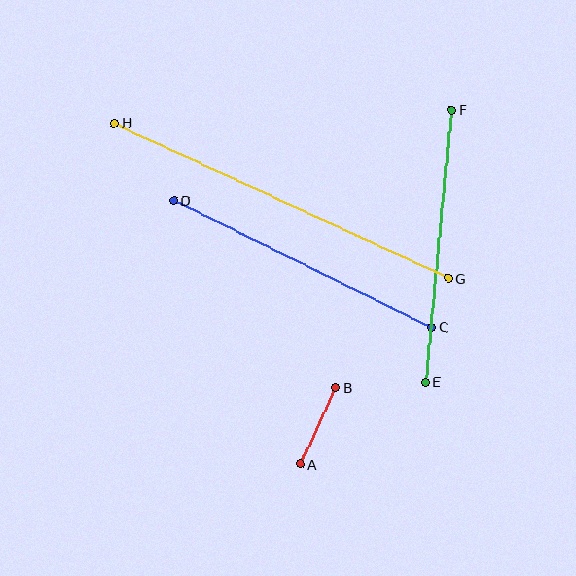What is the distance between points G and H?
The distance is approximately 368 pixels.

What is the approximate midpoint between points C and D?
The midpoint is at approximately (303, 264) pixels.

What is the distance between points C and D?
The distance is approximately 288 pixels.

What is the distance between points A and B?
The distance is approximately 85 pixels.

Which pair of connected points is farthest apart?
Points G and H are farthest apart.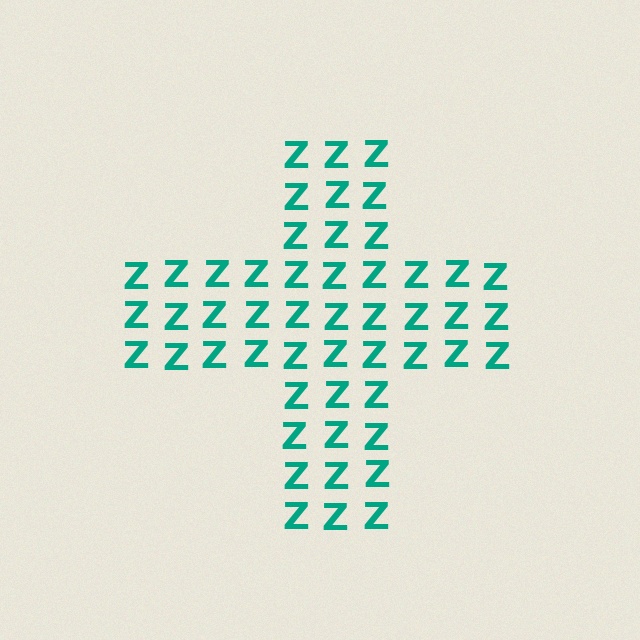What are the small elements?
The small elements are letter Z's.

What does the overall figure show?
The overall figure shows a cross.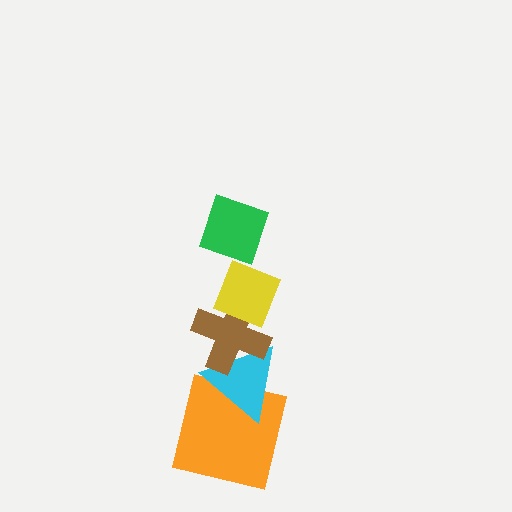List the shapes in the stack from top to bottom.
From top to bottom: the green diamond, the yellow diamond, the brown cross, the cyan triangle, the orange square.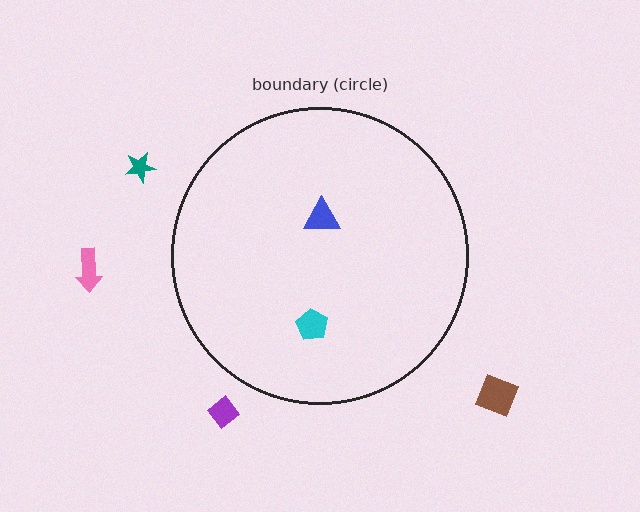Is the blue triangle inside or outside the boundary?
Inside.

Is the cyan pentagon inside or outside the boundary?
Inside.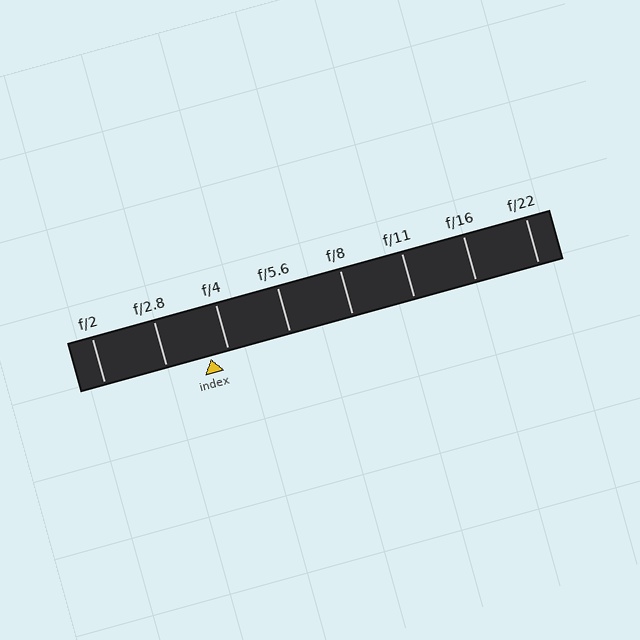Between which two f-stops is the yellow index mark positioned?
The index mark is between f/2.8 and f/4.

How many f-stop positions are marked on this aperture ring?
There are 8 f-stop positions marked.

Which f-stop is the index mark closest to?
The index mark is closest to f/4.